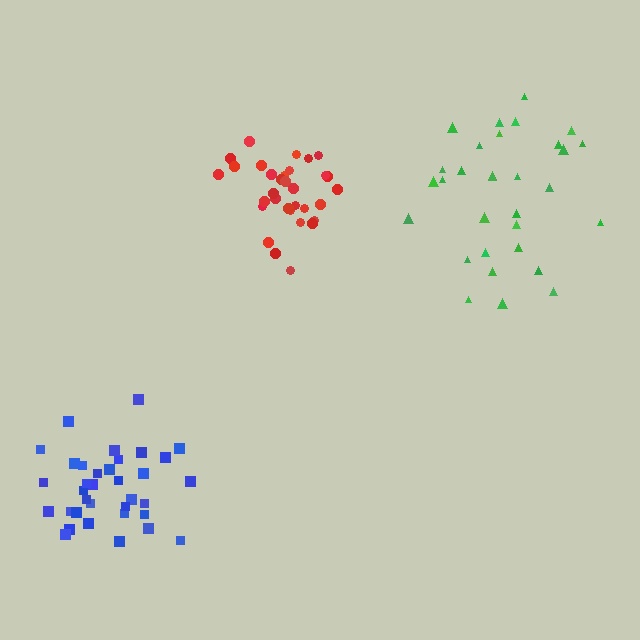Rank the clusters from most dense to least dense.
red, blue, green.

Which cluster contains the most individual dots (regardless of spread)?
Blue (35).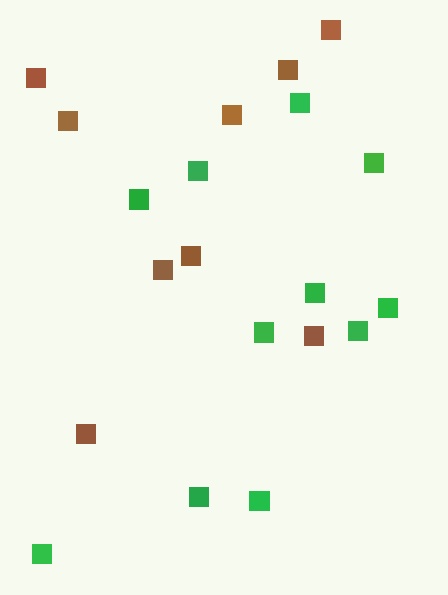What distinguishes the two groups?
There are 2 groups: one group of brown squares (9) and one group of green squares (11).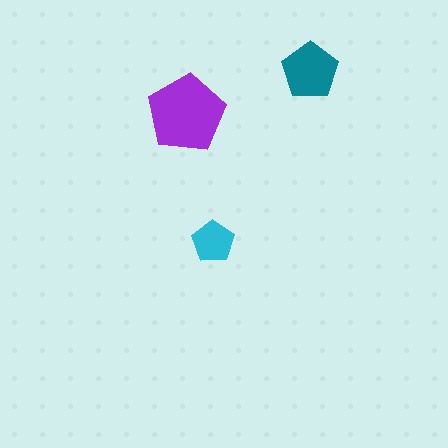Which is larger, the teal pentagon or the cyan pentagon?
The teal one.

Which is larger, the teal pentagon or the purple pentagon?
The purple one.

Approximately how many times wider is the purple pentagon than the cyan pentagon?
About 2 times wider.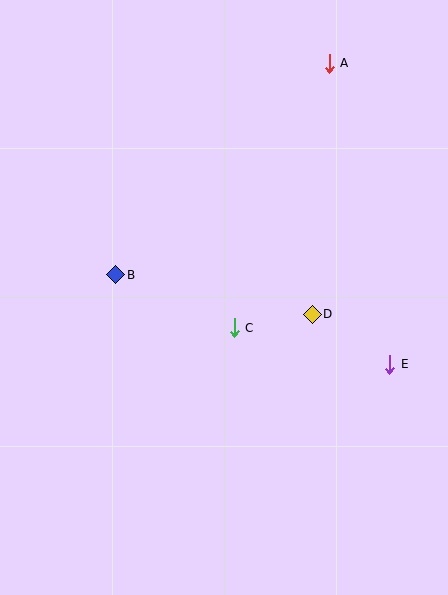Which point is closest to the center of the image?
Point C at (234, 328) is closest to the center.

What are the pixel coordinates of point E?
Point E is at (389, 364).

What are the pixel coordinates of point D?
Point D is at (312, 314).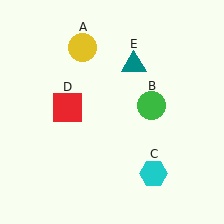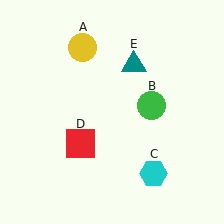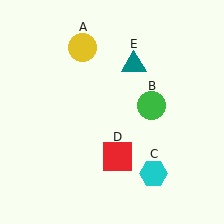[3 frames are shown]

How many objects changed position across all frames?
1 object changed position: red square (object D).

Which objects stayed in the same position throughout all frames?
Yellow circle (object A) and green circle (object B) and cyan hexagon (object C) and teal triangle (object E) remained stationary.